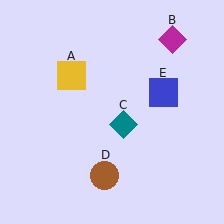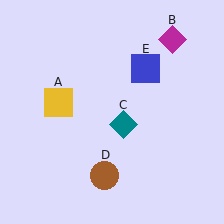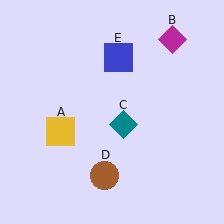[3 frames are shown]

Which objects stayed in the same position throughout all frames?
Magenta diamond (object B) and teal diamond (object C) and brown circle (object D) remained stationary.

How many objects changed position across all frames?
2 objects changed position: yellow square (object A), blue square (object E).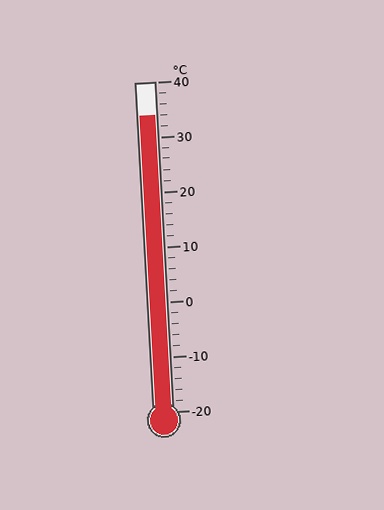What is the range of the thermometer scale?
The thermometer scale ranges from -20°C to 40°C.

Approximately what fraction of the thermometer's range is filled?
The thermometer is filled to approximately 90% of its range.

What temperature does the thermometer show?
The thermometer shows approximately 34°C.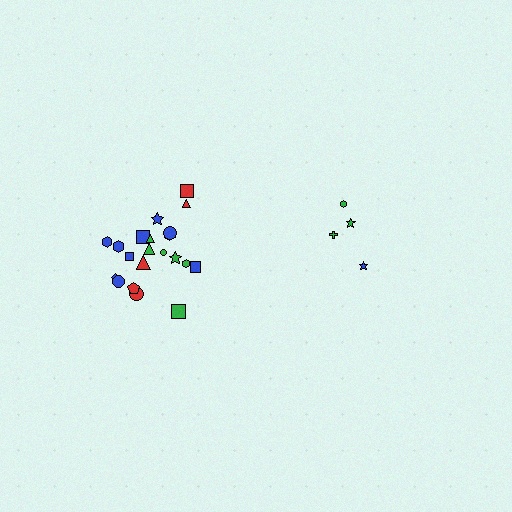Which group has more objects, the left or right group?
The left group.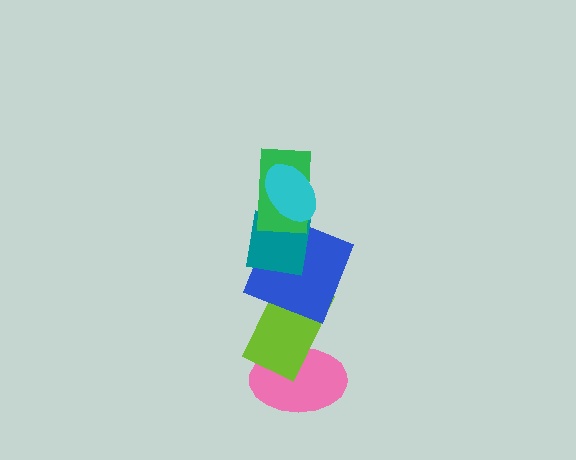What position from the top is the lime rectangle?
The lime rectangle is 5th from the top.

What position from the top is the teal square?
The teal square is 3rd from the top.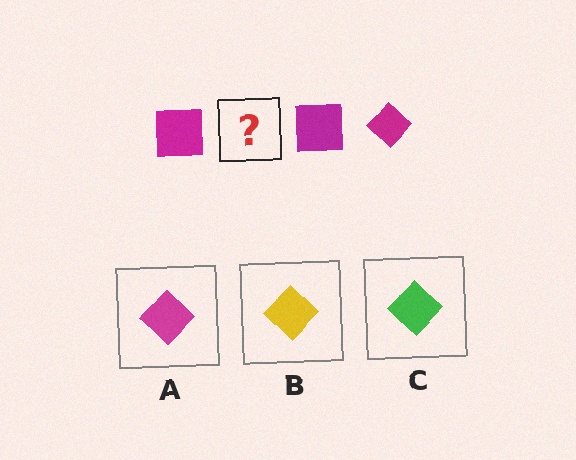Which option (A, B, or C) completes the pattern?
A.